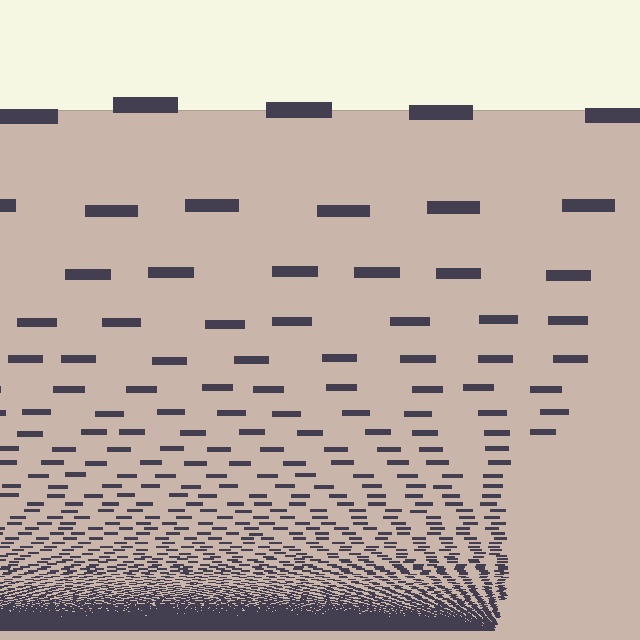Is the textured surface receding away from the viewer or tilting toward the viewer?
The surface appears to tilt toward the viewer. Texture elements get larger and sparser toward the top.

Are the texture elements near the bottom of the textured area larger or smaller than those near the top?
Smaller. The gradient is inverted — elements near the bottom are smaller and denser.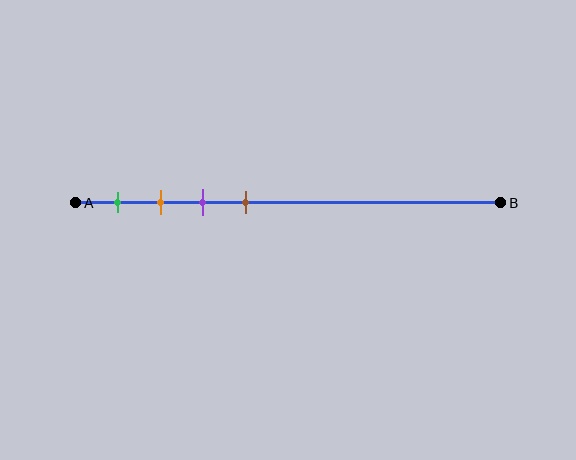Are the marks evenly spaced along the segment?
Yes, the marks are approximately evenly spaced.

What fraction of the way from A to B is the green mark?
The green mark is approximately 10% (0.1) of the way from A to B.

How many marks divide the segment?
There are 4 marks dividing the segment.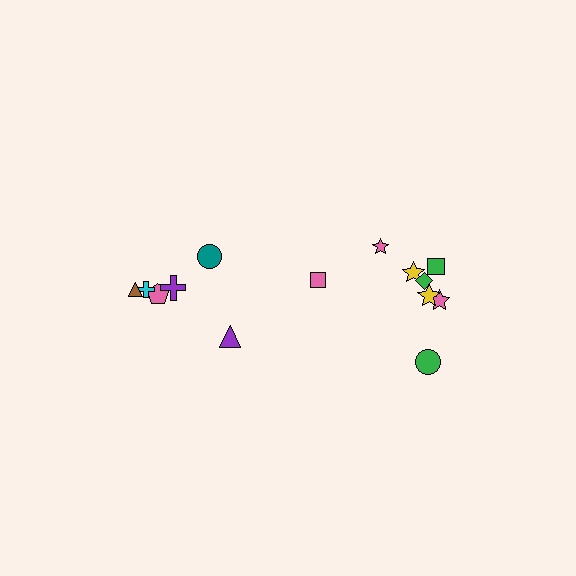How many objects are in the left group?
There are 6 objects.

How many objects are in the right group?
There are 8 objects.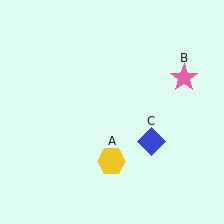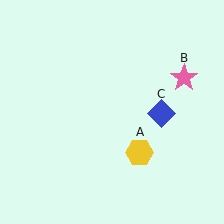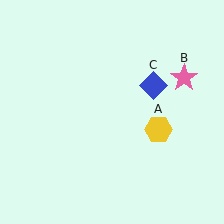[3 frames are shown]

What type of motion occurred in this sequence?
The yellow hexagon (object A), blue diamond (object C) rotated counterclockwise around the center of the scene.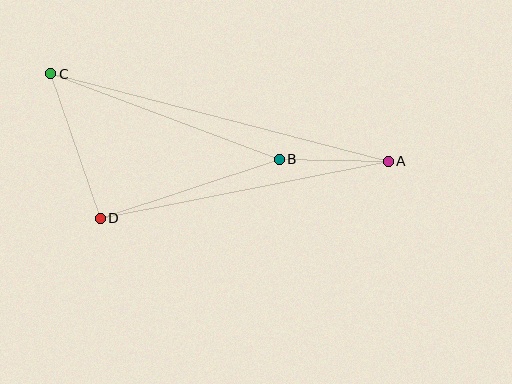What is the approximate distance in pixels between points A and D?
The distance between A and D is approximately 294 pixels.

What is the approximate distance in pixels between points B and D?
The distance between B and D is approximately 188 pixels.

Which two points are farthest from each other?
Points A and C are farthest from each other.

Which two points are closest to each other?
Points A and B are closest to each other.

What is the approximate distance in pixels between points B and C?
The distance between B and C is approximately 244 pixels.